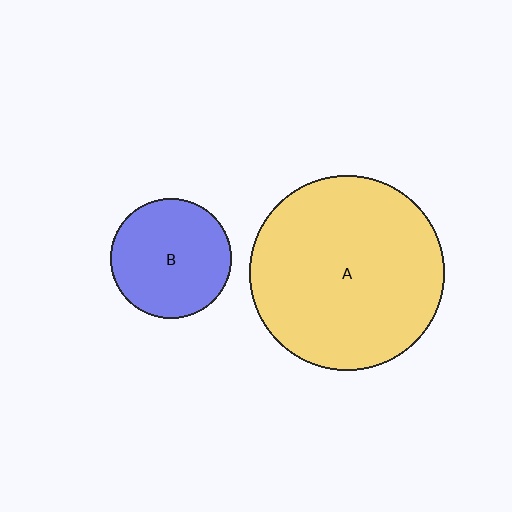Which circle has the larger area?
Circle A (yellow).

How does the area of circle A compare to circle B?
Approximately 2.6 times.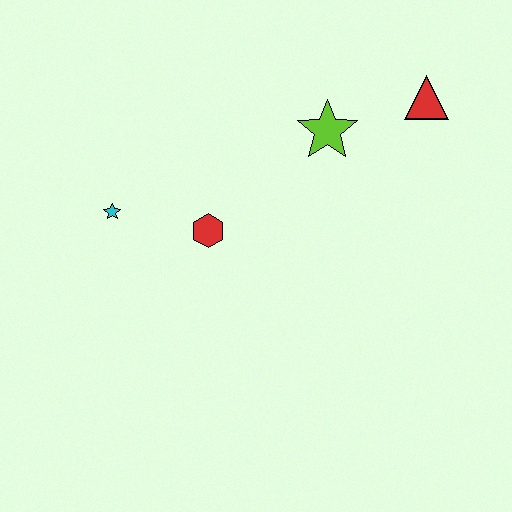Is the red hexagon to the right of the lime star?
No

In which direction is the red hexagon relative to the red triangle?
The red hexagon is to the left of the red triangle.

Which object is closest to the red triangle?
The lime star is closest to the red triangle.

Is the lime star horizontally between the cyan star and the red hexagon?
No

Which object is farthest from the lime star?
The cyan star is farthest from the lime star.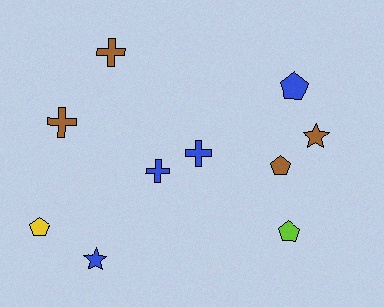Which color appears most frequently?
Blue, with 4 objects.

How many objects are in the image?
There are 10 objects.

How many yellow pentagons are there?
There is 1 yellow pentagon.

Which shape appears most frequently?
Cross, with 4 objects.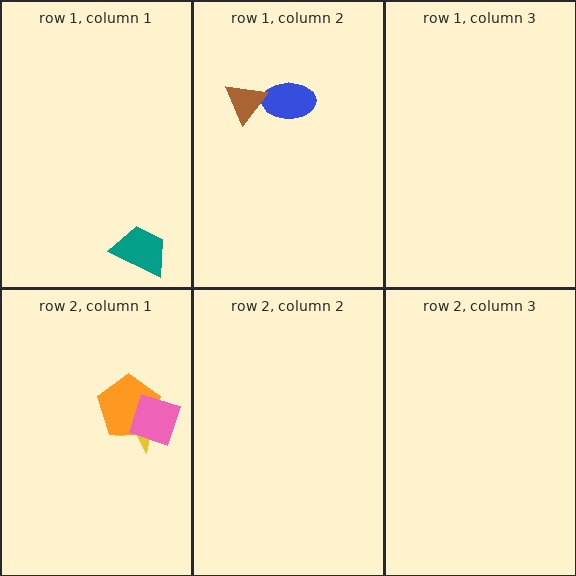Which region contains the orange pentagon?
The row 2, column 1 region.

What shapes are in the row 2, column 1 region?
The yellow star, the orange pentagon, the pink diamond.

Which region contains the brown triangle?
The row 1, column 2 region.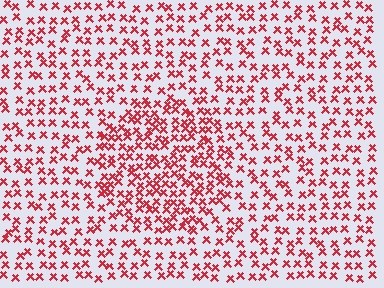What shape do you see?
I see a circle.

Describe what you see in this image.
The image contains small red elements arranged at two different densities. A circle-shaped region is visible where the elements are more densely packed than the surrounding area.